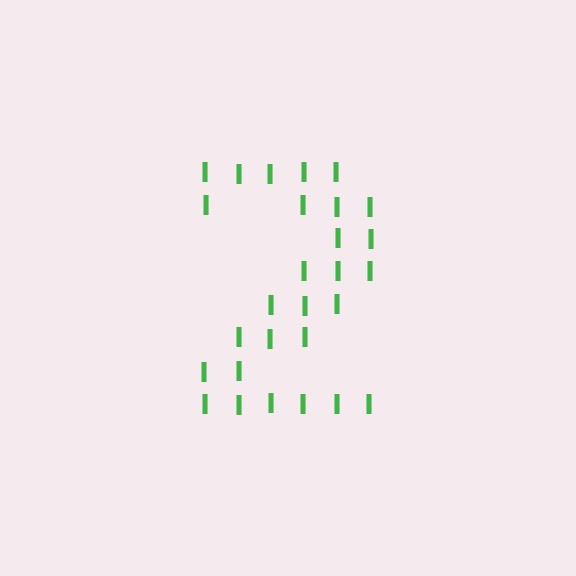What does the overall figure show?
The overall figure shows the digit 2.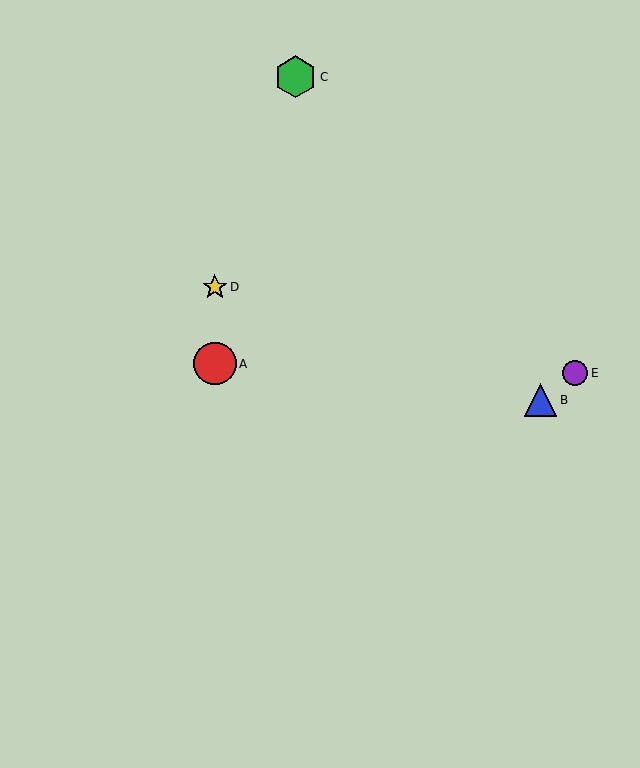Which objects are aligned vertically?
Objects A, D are aligned vertically.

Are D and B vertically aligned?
No, D is at x≈215 and B is at x≈541.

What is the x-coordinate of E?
Object E is at x≈575.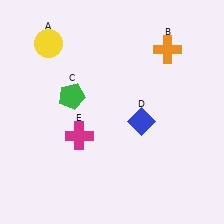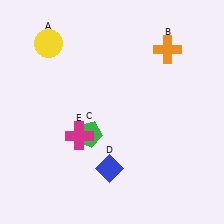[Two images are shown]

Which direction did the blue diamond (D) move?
The blue diamond (D) moved down.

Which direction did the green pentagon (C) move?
The green pentagon (C) moved down.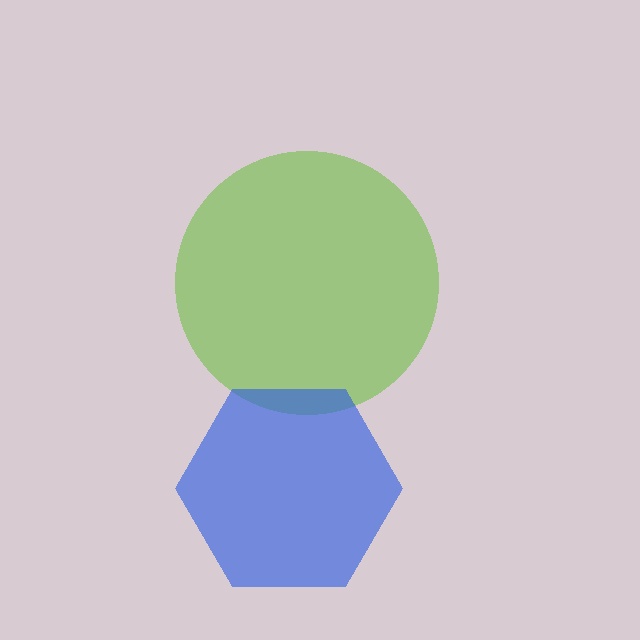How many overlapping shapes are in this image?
There are 2 overlapping shapes in the image.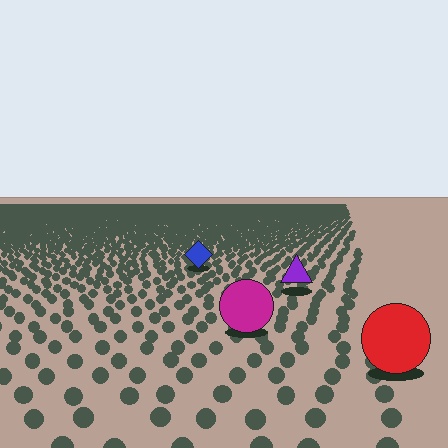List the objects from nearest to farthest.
From nearest to farthest: the red circle, the magenta circle, the purple triangle, the blue diamond.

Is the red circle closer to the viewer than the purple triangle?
Yes. The red circle is closer — you can tell from the texture gradient: the ground texture is coarser near it.